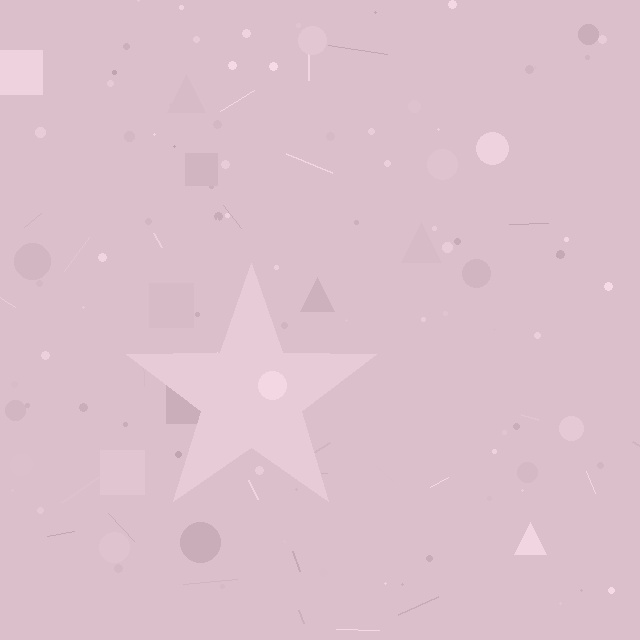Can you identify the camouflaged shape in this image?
The camouflaged shape is a star.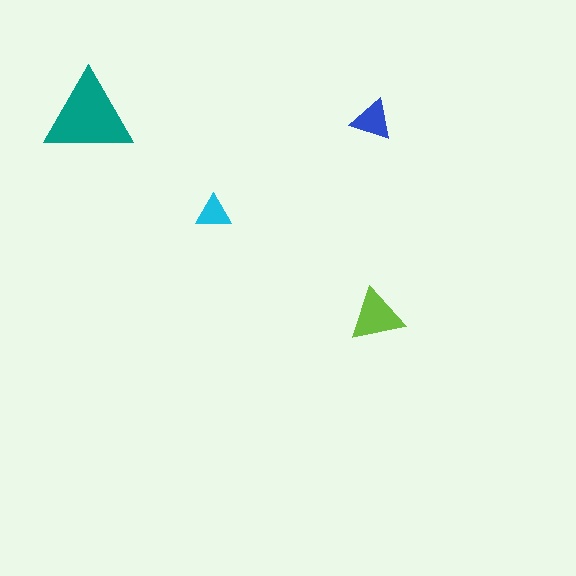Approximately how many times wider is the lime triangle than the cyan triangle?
About 1.5 times wider.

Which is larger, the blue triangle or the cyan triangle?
The blue one.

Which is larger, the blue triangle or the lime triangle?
The lime one.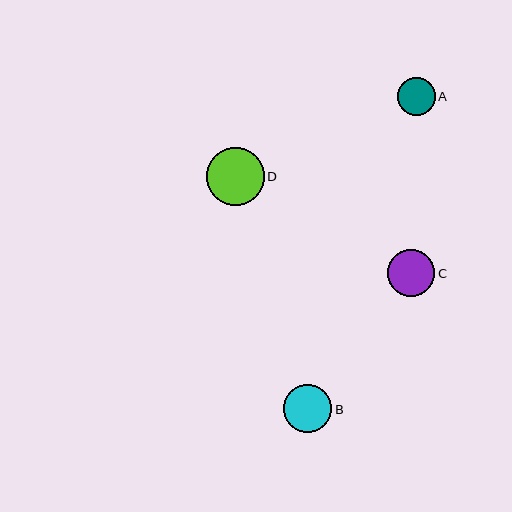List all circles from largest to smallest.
From largest to smallest: D, B, C, A.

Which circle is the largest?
Circle D is the largest with a size of approximately 58 pixels.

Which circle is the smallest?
Circle A is the smallest with a size of approximately 38 pixels.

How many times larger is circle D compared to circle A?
Circle D is approximately 1.5 times the size of circle A.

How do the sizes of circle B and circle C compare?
Circle B and circle C are approximately the same size.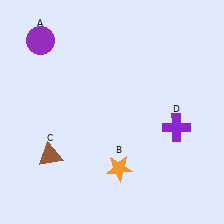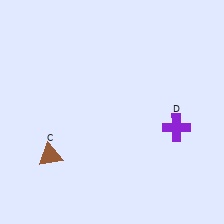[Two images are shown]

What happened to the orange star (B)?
The orange star (B) was removed in Image 2. It was in the bottom-right area of Image 1.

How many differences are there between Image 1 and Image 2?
There are 2 differences between the two images.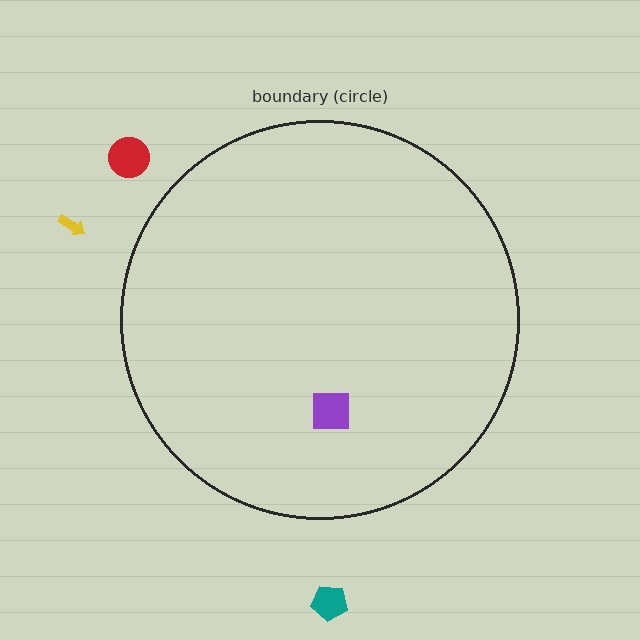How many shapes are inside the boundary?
1 inside, 3 outside.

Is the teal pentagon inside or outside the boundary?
Outside.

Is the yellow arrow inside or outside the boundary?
Outside.